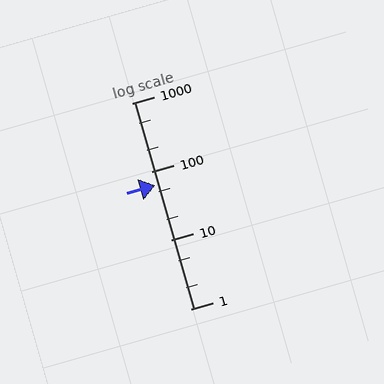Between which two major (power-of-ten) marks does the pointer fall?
The pointer is between 10 and 100.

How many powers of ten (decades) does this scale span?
The scale spans 3 decades, from 1 to 1000.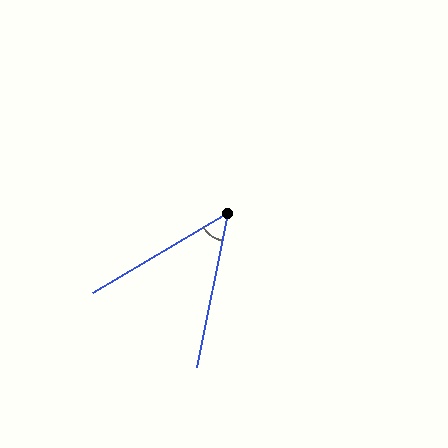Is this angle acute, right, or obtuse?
It is acute.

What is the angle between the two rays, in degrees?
Approximately 48 degrees.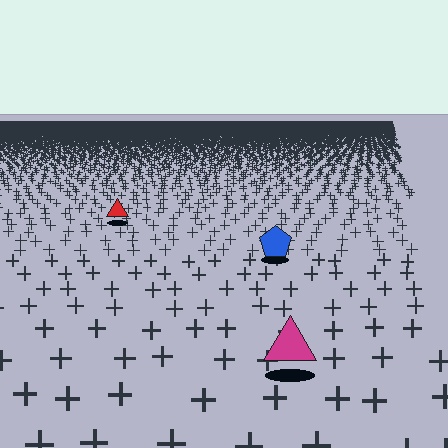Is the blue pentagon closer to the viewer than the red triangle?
Yes. The blue pentagon is closer — you can tell from the texture gradient: the ground texture is coarser near it.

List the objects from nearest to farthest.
From nearest to farthest: the magenta triangle, the blue pentagon, the red triangle.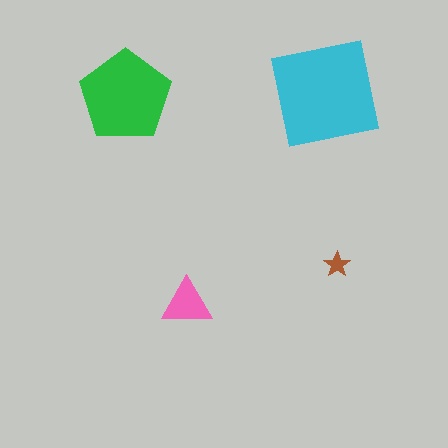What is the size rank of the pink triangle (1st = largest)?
3rd.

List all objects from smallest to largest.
The brown star, the pink triangle, the green pentagon, the cyan square.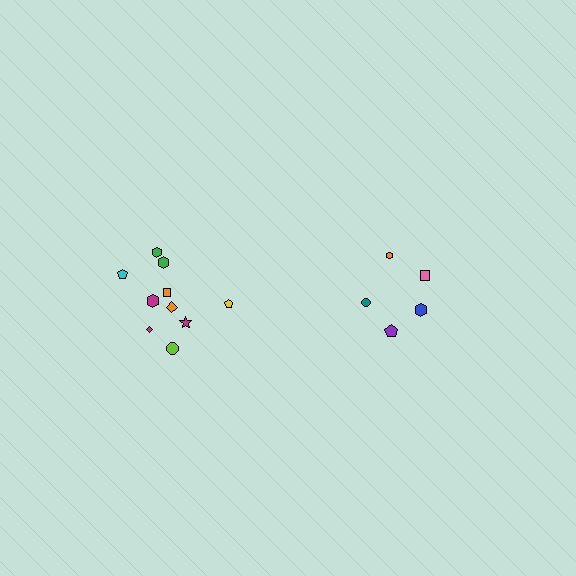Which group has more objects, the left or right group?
The left group.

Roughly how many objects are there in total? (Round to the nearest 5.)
Roughly 15 objects in total.